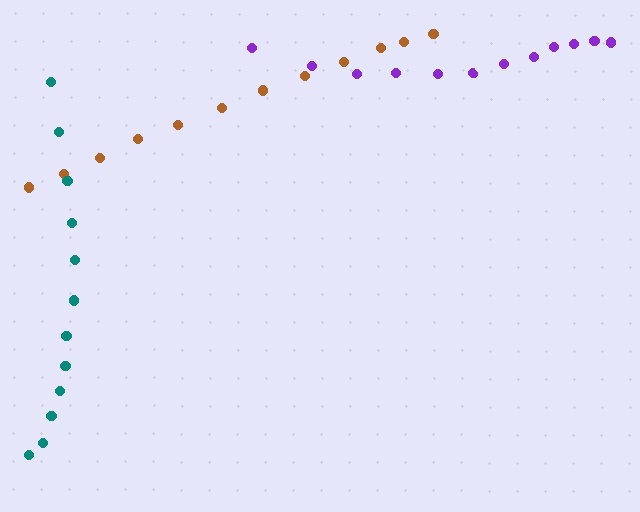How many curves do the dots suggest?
There are 3 distinct paths.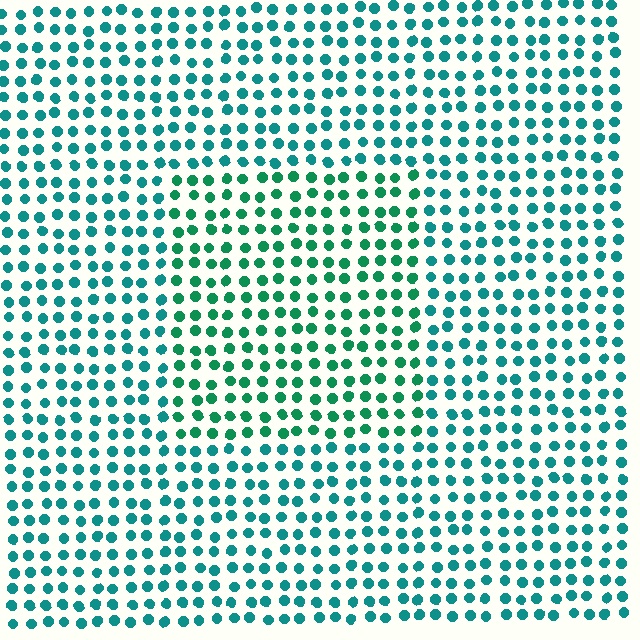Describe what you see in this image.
The image is filled with small teal elements in a uniform arrangement. A rectangle-shaped region is visible where the elements are tinted to a slightly different hue, forming a subtle color boundary.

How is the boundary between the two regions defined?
The boundary is defined purely by a slight shift in hue (about 25 degrees). Spacing, size, and orientation are identical on both sides.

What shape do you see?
I see a rectangle.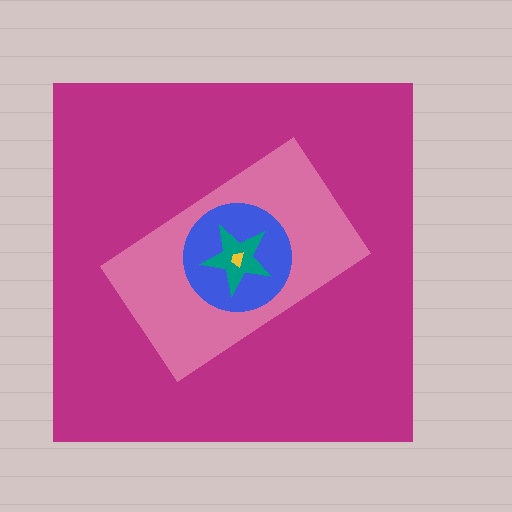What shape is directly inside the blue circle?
The teal star.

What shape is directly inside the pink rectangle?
The blue circle.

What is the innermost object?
The yellow trapezoid.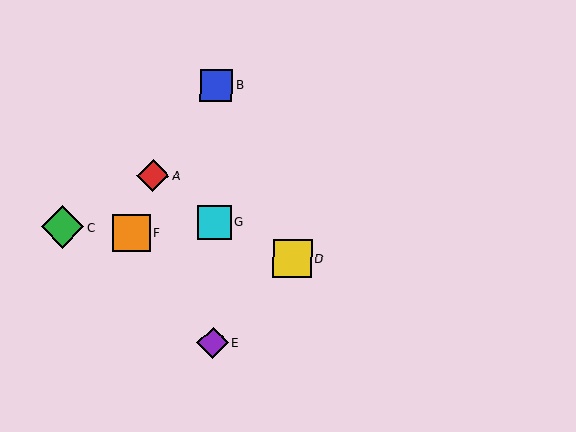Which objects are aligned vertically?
Objects B, E, G are aligned vertically.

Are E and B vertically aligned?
Yes, both are at x≈213.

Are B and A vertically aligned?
No, B is at x≈216 and A is at x≈153.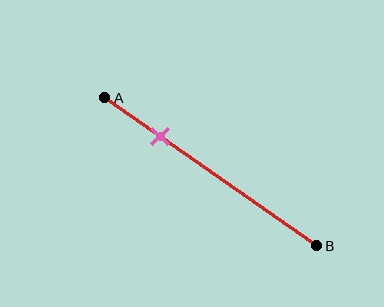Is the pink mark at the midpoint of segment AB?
No, the mark is at about 25% from A, not at the 50% midpoint.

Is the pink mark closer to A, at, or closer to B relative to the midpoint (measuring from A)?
The pink mark is closer to point A than the midpoint of segment AB.